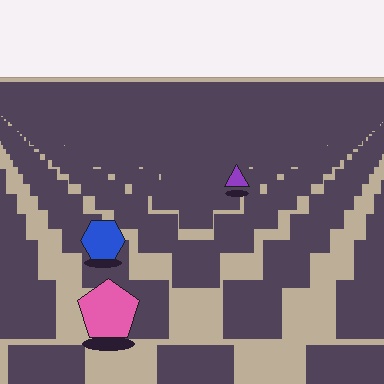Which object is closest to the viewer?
The pink pentagon is closest. The texture marks near it are larger and more spread out.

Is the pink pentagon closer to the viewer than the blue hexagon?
Yes. The pink pentagon is closer — you can tell from the texture gradient: the ground texture is coarser near it.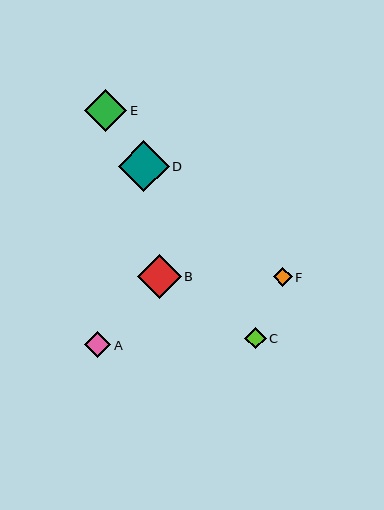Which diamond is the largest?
Diamond D is the largest with a size of approximately 51 pixels.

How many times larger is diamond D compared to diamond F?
Diamond D is approximately 2.7 times the size of diamond F.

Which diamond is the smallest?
Diamond F is the smallest with a size of approximately 19 pixels.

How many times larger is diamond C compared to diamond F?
Diamond C is approximately 1.1 times the size of diamond F.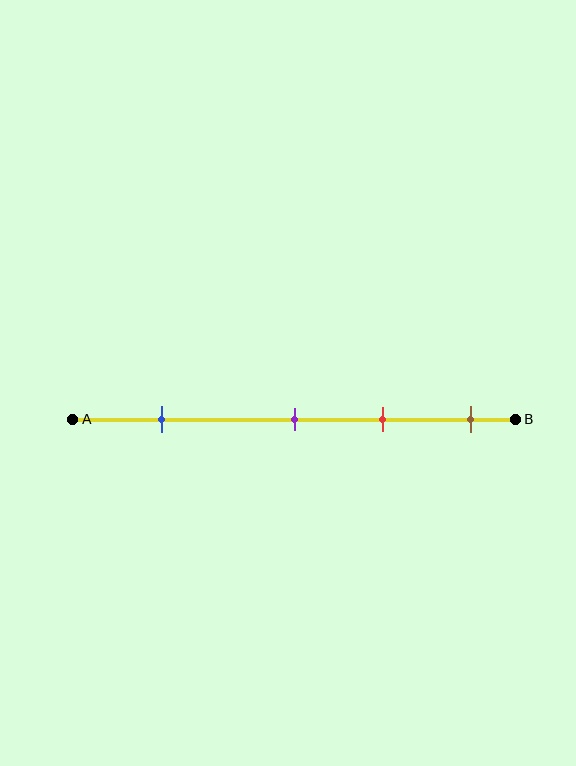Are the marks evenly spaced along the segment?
No, the marks are not evenly spaced.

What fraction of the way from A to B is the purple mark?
The purple mark is approximately 50% (0.5) of the way from A to B.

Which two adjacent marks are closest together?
The purple and red marks are the closest adjacent pair.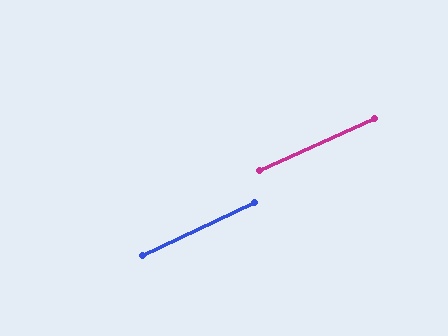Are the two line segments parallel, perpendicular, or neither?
Parallel — their directions differ by only 1.1°.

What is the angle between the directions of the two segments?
Approximately 1 degree.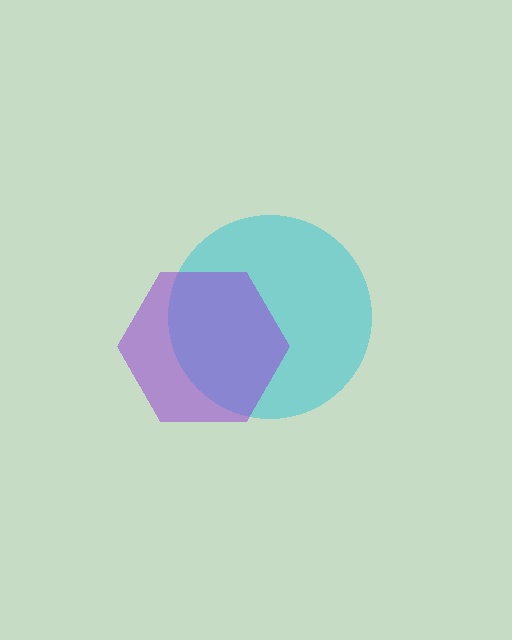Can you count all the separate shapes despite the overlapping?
Yes, there are 2 separate shapes.